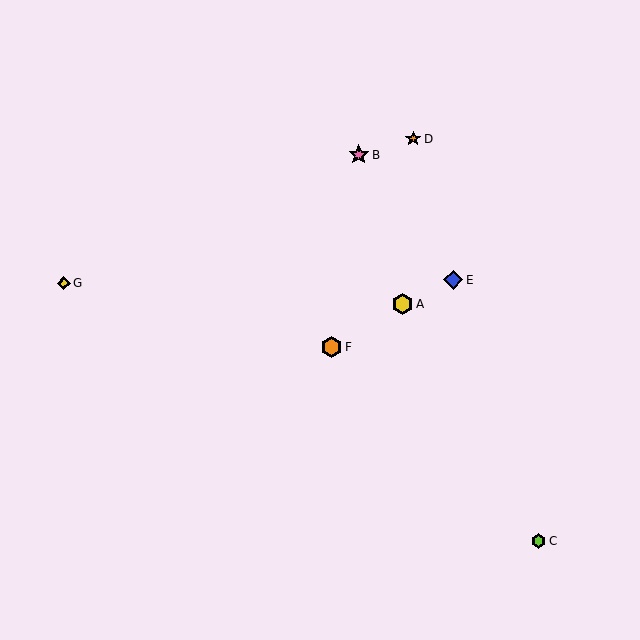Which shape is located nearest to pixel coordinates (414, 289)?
The yellow hexagon (labeled A) at (402, 304) is nearest to that location.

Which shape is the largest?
The yellow hexagon (labeled A) is the largest.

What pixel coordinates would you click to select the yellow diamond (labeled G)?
Click at (64, 283) to select the yellow diamond G.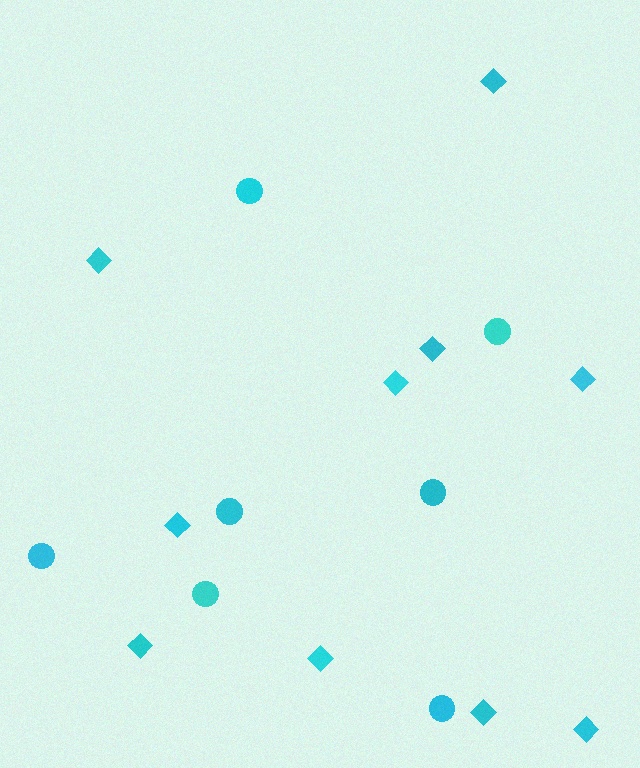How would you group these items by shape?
There are 2 groups: one group of diamonds (10) and one group of circles (7).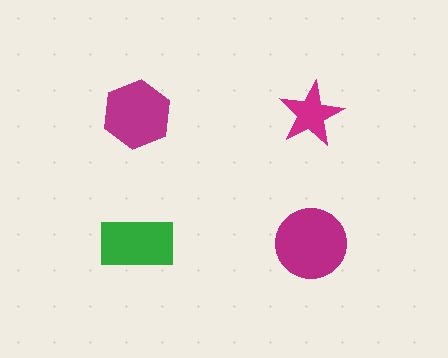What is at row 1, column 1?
A magenta hexagon.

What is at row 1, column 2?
A magenta star.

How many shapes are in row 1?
2 shapes.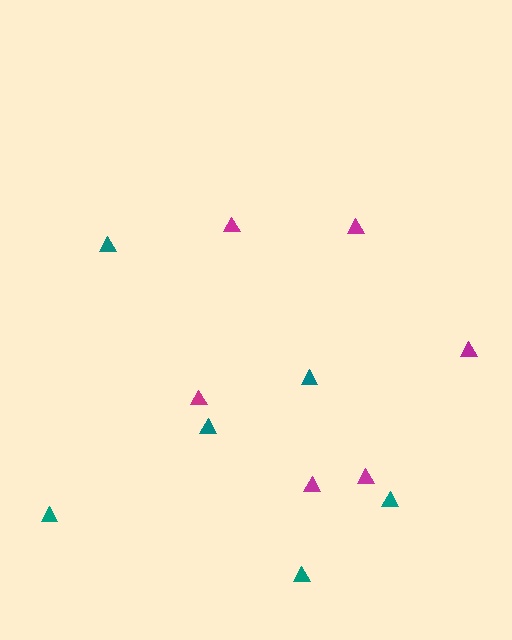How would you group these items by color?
There are 2 groups: one group of magenta triangles (6) and one group of teal triangles (6).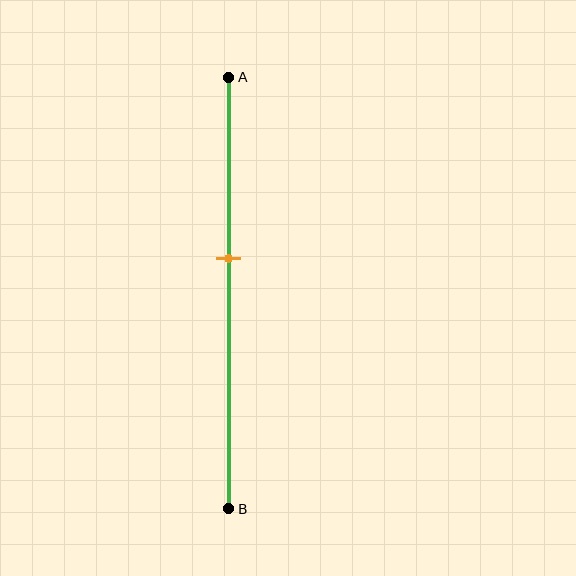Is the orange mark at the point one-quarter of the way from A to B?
No, the mark is at about 40% from A, not at the 25% one-quarter point.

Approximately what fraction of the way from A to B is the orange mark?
The orange mark is approximately 40% of the way from A to B.